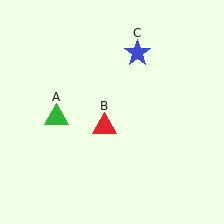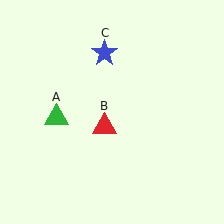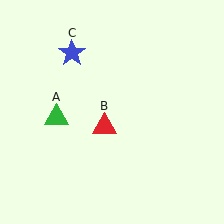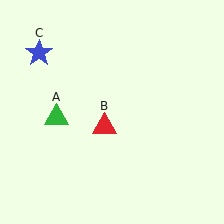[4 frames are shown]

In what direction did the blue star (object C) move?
The blue star (object C) moved left.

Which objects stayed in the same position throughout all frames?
Green triangle (object A) and red triangle (object B) remained stationary.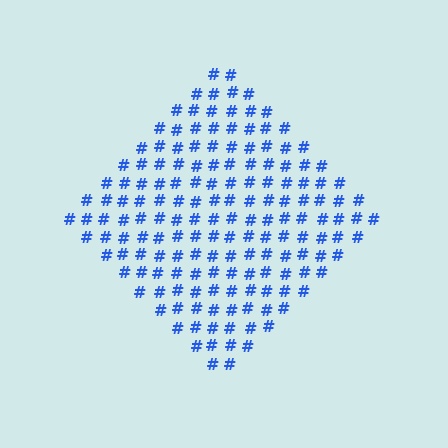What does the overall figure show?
The overall figure shows a diamond.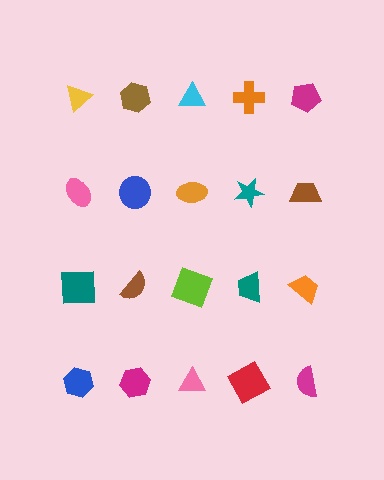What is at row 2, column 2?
A blue circle.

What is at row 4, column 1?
A blue hexagon.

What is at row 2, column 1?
A pink ellipse.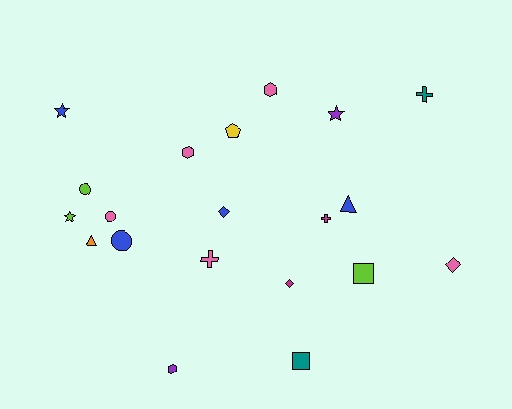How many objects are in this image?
There are 20 objects.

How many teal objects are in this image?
There are 2 teal objects.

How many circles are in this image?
There are 3 circles.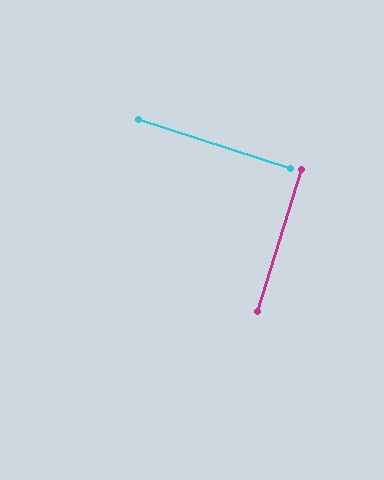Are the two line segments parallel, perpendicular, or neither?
Perpendicular — they meet at approximately 89°.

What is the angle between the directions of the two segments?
Approximately 89 degrees.